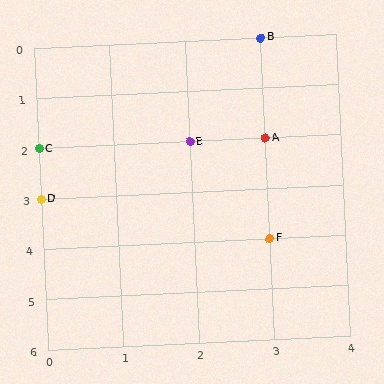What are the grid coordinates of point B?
Point B is at grid coordinates (3, 0).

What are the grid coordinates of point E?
Point E is at grid coordinates (2, 2).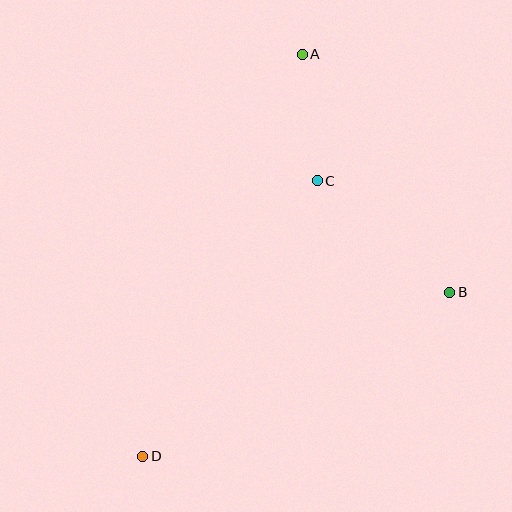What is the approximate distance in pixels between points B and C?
The distance between B and C is approximately 173 pixels.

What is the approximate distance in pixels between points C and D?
The distance between C and D is approximately 326 pixels.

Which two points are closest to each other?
Points A and C are closest to each other.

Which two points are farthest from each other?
Points A and D are farthest from each other.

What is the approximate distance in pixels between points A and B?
The distance between A and B is approximately 280 pixels.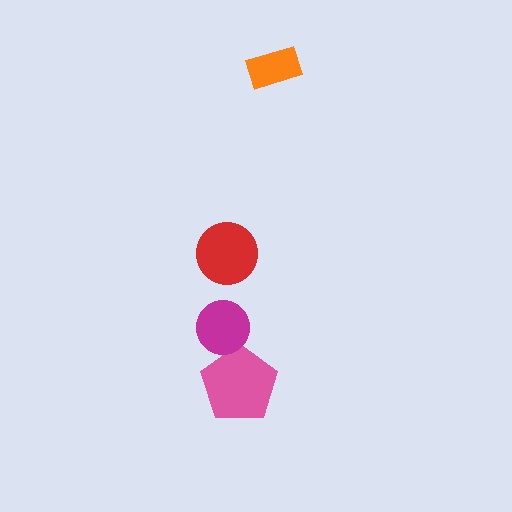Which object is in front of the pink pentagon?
The magenta circle is in front of the pink pentagon.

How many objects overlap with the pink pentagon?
1 object overlaps with the pink pentagon.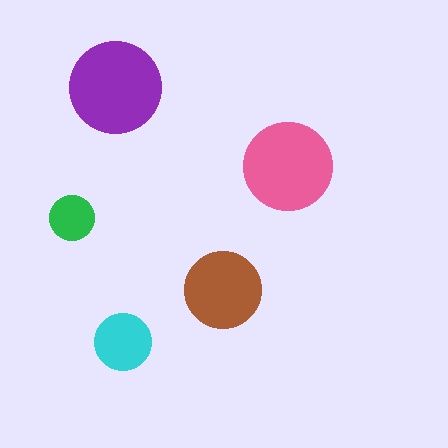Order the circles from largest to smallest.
the purple one, the pink one, the brown one, the cyan one, the green one.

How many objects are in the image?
There are 5 objects in the image.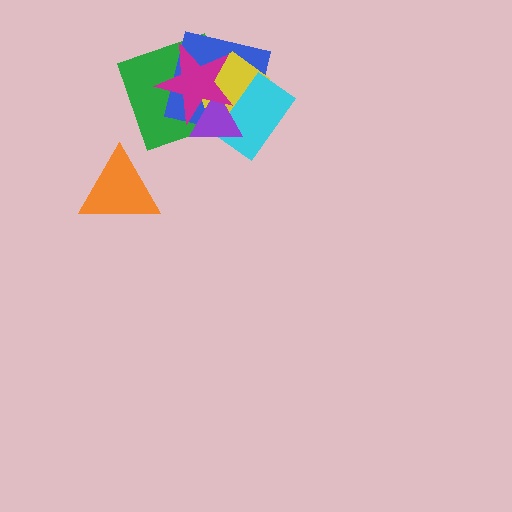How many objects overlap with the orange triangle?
0 objects overlap with the orange triangle.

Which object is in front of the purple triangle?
The magenta star is in front of the purple triangle.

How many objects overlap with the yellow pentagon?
5 objects overlap with the yellow pentagon.